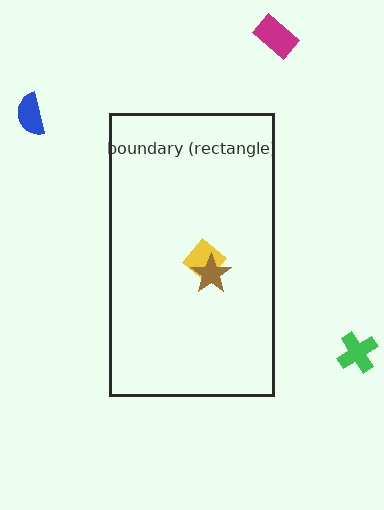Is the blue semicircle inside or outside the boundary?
Outside.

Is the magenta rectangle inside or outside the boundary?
Outside.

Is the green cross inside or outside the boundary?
Outside.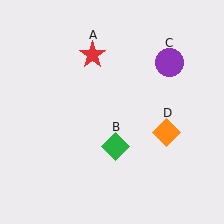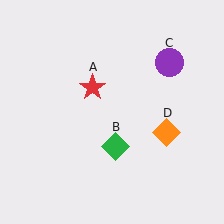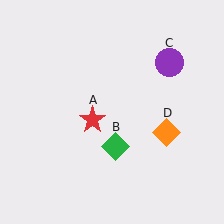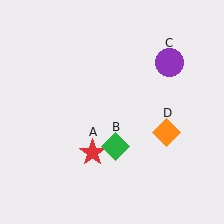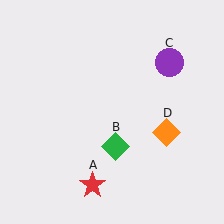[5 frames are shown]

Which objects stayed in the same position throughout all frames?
Green diamond (object B) and purple circle (object C) and orange diamond (object D) remained stationary.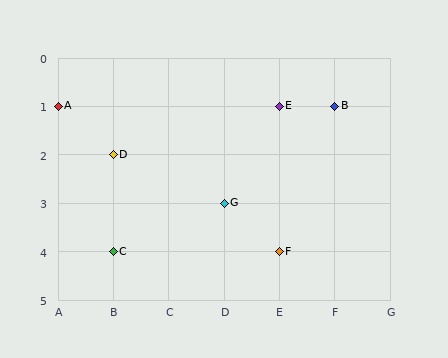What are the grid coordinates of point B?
Point B is at grid coordinates (F, 1).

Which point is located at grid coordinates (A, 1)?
Point A is at (A, 1).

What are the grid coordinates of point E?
Point E is at grid coordinates (E, 1).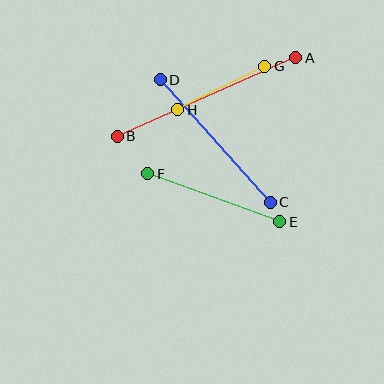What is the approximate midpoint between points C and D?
The midpoint is at approximately (215, 141) pixels.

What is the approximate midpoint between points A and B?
The midpoint is at approximately (207, 97) pixels.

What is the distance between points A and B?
The distance is approximately 195 pixels.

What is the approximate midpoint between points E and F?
The midpoint is at approximately (214, 198) pixels.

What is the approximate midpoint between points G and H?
The midpoint is at approximately (221, 88) pixels.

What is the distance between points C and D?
The distance is approximately 165 pixels.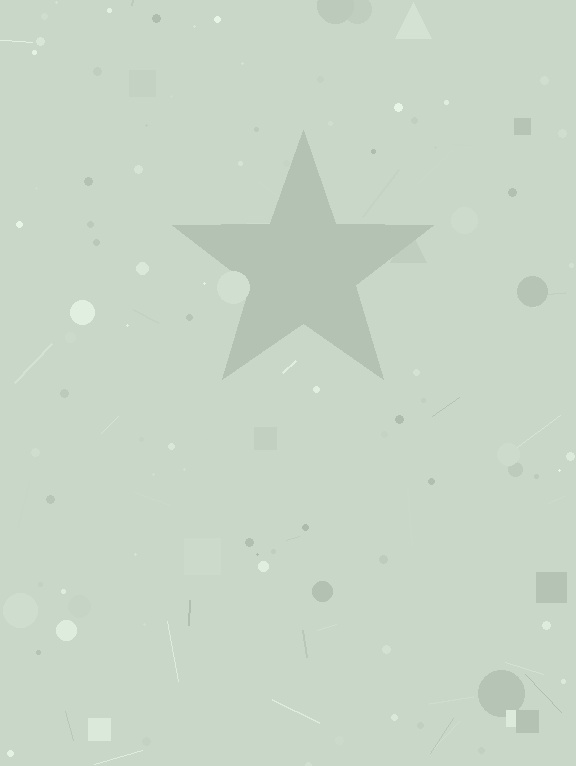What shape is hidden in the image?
A star is hidden in the image.